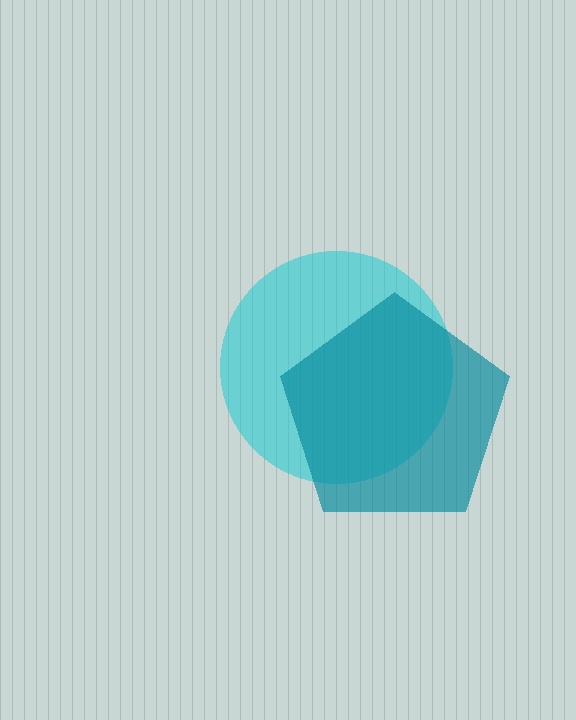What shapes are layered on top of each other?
The layered shapes are: a cyan circle, a teal pentagon.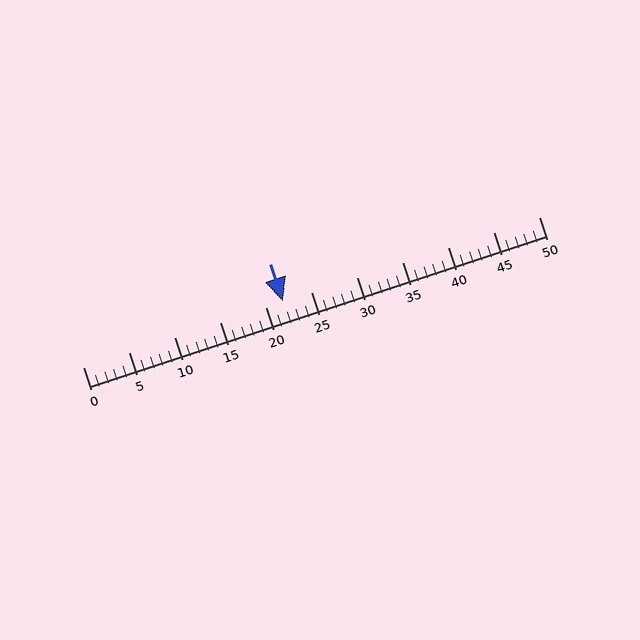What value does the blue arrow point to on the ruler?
The blue arrow points to approximately 22.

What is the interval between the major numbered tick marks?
The major tick marks are spaced 5 units apart.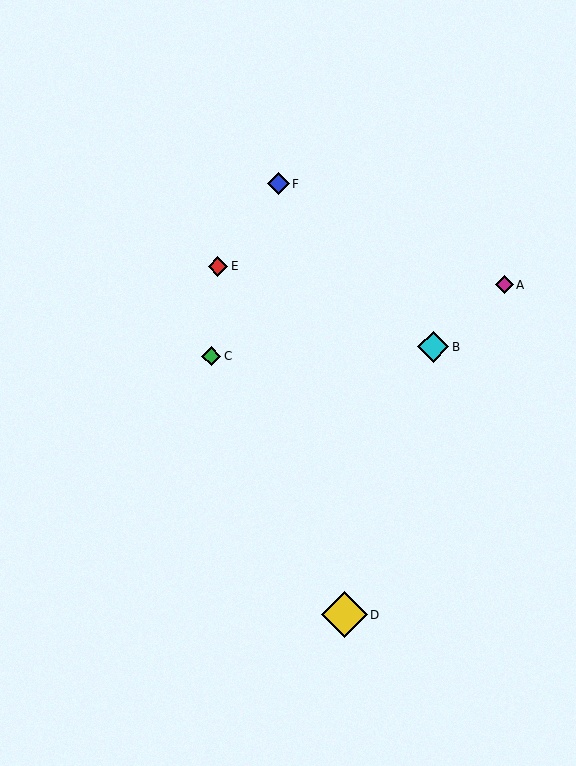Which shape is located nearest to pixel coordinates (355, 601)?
The yellow diamond (labeled D) at (344, 615) is nearest to that location.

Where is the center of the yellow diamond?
The center of the yellow diamond is at (344, 615).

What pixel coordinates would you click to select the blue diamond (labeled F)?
Click at (278, 184) to select the blue diamond F.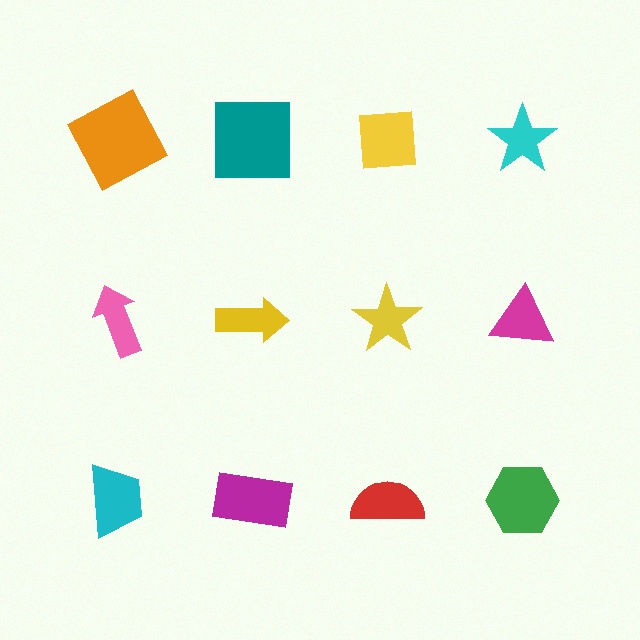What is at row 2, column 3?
A yellow star.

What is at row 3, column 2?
A magenta rectangle.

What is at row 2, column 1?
A pink arrow.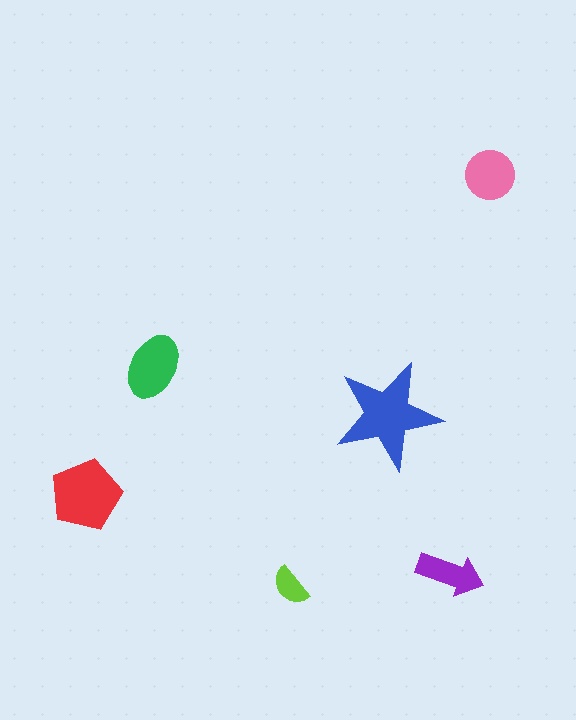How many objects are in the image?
There are 6 objects in the image.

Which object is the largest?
The blue star.